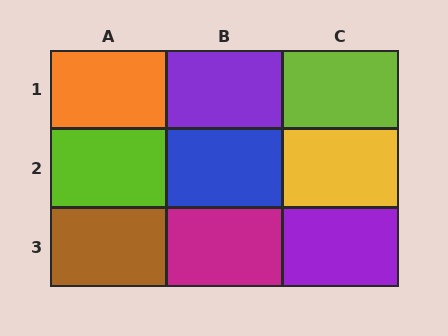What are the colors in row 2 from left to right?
Lime, blue, yellow.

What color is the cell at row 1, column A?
Orange.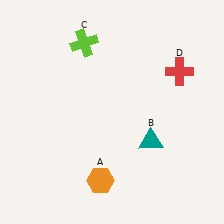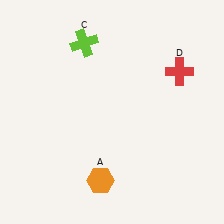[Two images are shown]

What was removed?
The teal triangle (B) was removed in Image 2.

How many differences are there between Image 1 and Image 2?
There is 1 difference between the two images.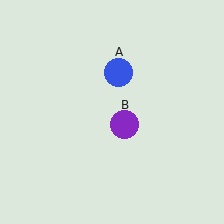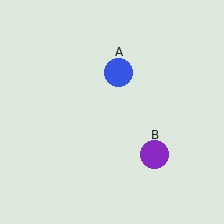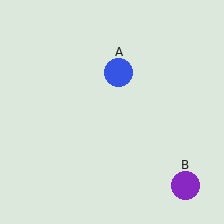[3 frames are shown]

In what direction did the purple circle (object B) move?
The purple circle (object B) moved down and to the right.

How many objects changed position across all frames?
1 object changed position: purple circle (object B).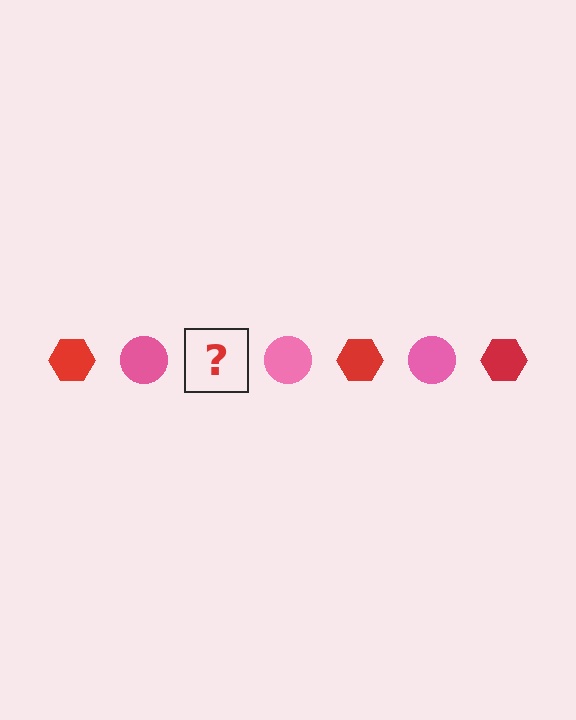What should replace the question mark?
The question mark should be replaced with a red hexagon.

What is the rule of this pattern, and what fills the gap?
The rule is that the pattern alternates between red hexagon and pink circle. The gap should be filled with a red hexagon.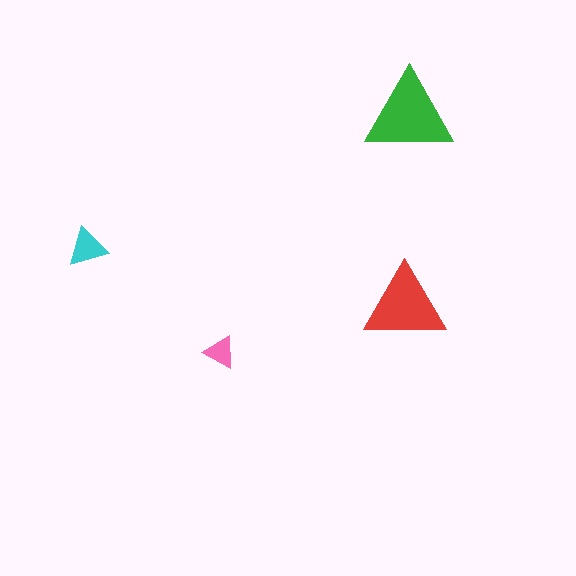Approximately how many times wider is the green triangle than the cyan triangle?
About 2 times wider.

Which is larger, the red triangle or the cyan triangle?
The red one.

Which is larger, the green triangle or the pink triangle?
The green one.